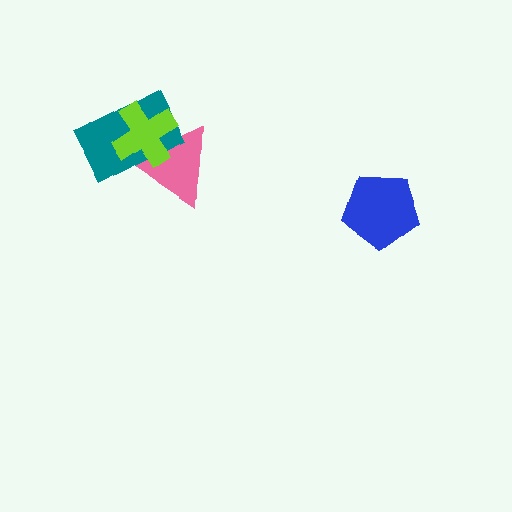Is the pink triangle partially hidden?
Yes, it is partially covered by another shape.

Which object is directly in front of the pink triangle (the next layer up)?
The teal rectangle is directly in front of the pink triangle.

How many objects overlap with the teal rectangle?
2 objects overlap with the teal rectangle.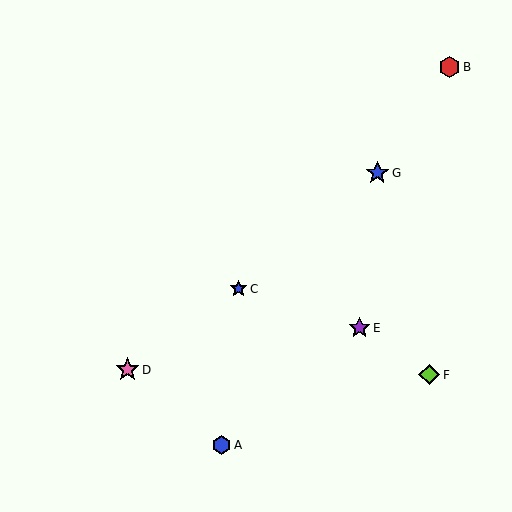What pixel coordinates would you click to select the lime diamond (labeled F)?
Click at (429, 375) to select the lime diamond F.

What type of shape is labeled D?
Shape D is a pink star.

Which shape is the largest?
The pink star (labeled D) is the largest.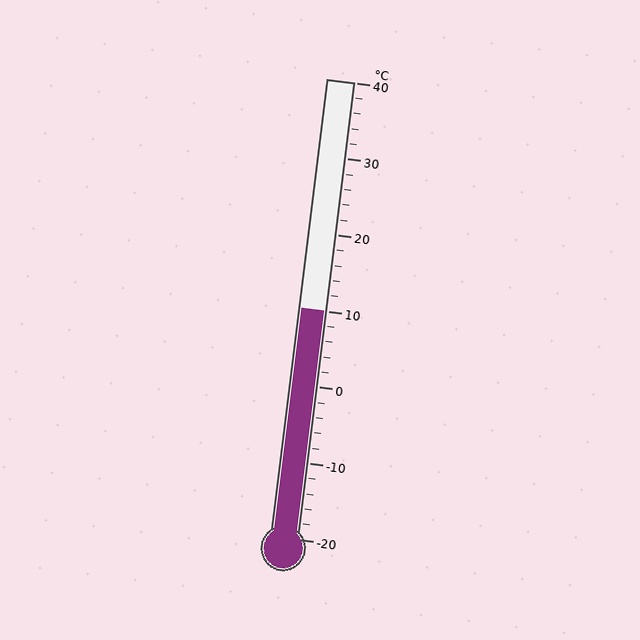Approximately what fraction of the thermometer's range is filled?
The thermometer is filled to approximately 50% of its range.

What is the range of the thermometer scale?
The thermometer scale ranges from -20°C to 40°C.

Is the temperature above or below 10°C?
The temperature is at 10°C.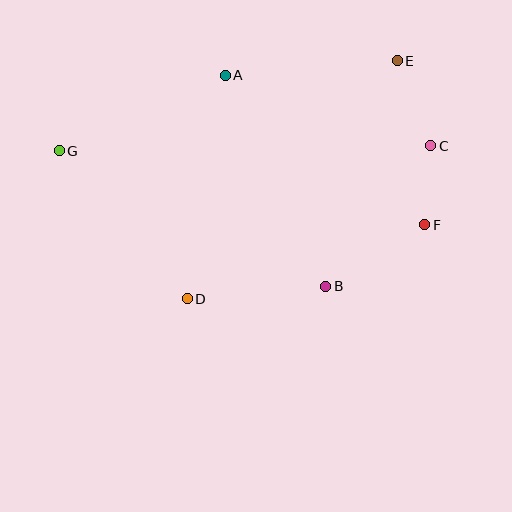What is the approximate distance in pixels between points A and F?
The distance between A and F is approximately 249 pixels.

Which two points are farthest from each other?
Points F and G are farthest from each other.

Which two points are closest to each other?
Points C and F are closest to each other.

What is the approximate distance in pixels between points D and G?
The distance between D and G is approximately 196 pixels.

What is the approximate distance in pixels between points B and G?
The distance between B and G is approximately 299 pixels.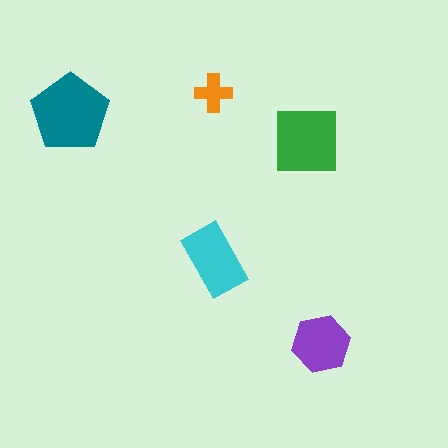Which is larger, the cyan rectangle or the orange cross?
The cyan rectangle.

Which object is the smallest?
The orange cross.